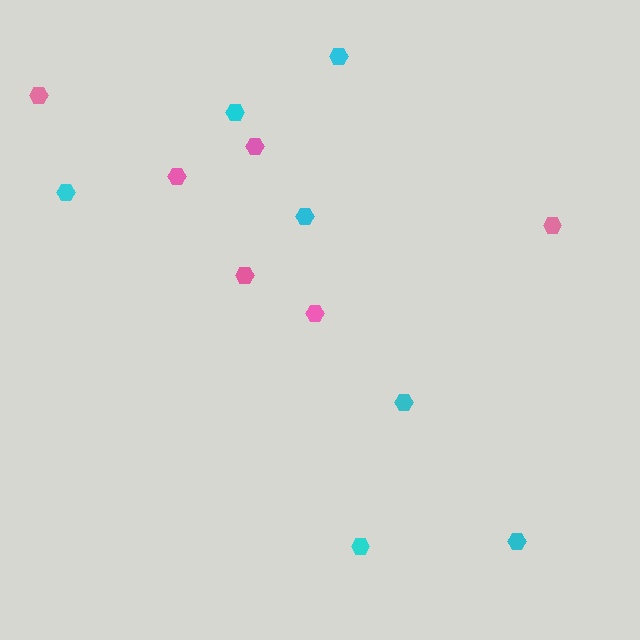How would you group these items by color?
There are 2 groups: one group of cyan hexagons (7) and one group of pink hexagons (6).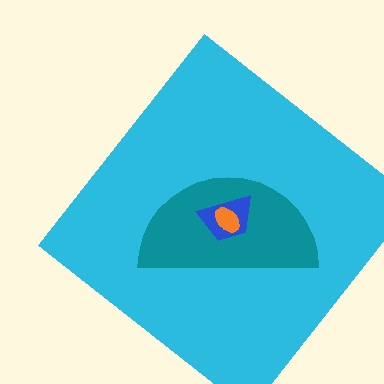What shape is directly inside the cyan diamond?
The teal semicircle.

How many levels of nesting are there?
4.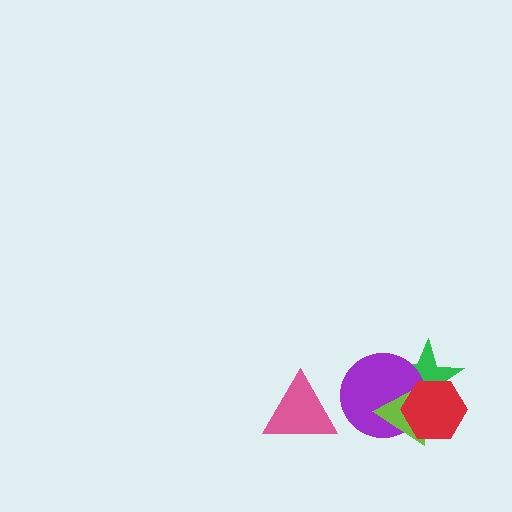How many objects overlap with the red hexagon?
3 objects overlap with the red hexagon.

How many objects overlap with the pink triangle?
0 objects overlap with the pink triangle.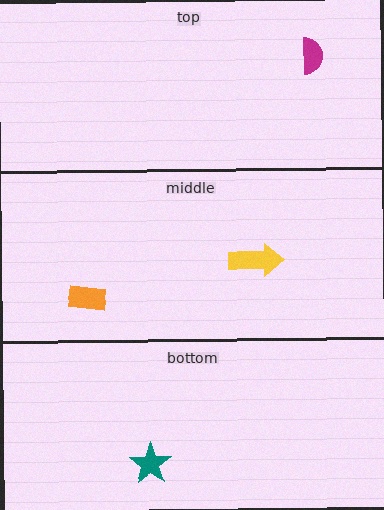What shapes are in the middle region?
The yellow arrow, the orange rectangle.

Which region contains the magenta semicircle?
The top region.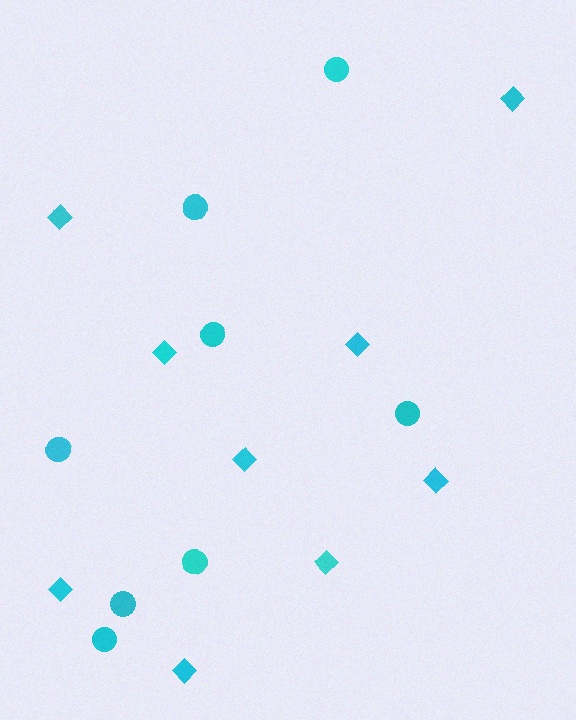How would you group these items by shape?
There are 2 groups: one group of diamonds (9) and one group of circles (8).